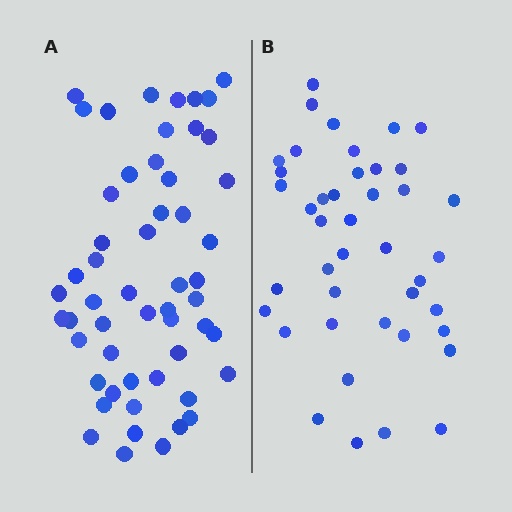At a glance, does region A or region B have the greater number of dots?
Region A (the left region) has more dots.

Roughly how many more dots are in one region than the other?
Region A has roughly 12 or so more dots than region B.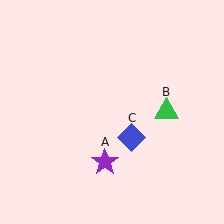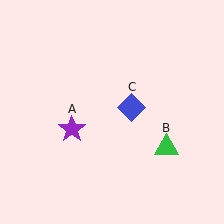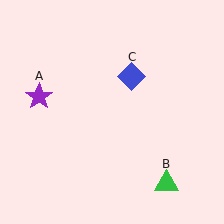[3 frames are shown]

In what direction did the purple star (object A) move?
The purple star (object A) moved up and to the left.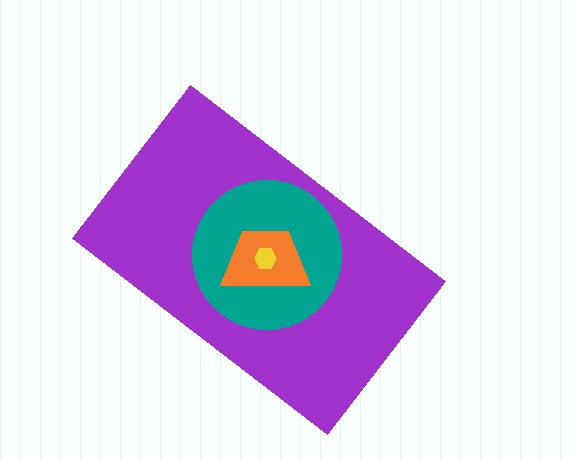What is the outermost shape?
The purple rectangle.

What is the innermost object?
The yellow hexagon.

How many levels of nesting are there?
4.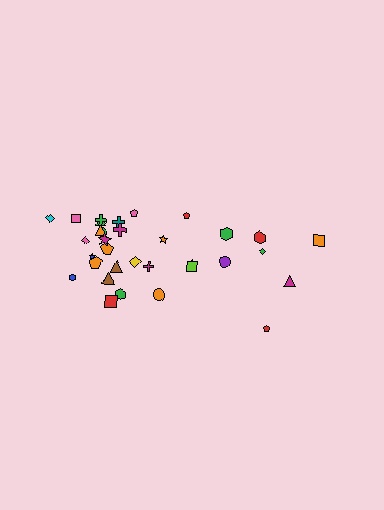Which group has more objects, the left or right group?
The left group.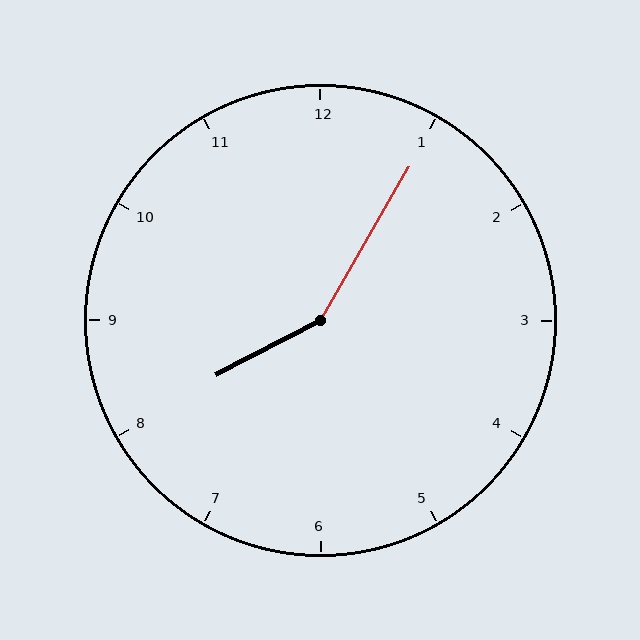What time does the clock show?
8:05.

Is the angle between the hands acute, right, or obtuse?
It is obtuse.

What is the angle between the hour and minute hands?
Approximately 148 degrees.